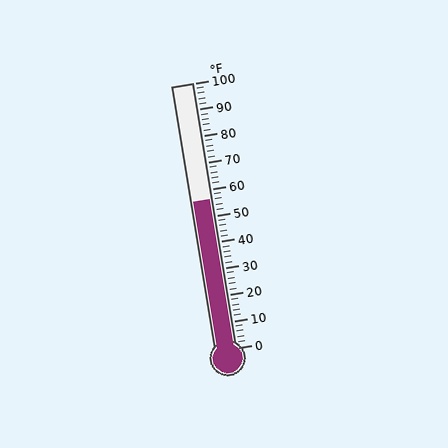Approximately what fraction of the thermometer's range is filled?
The thermometer is filled to approximately 55% of its range.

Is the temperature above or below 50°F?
The temperature is above 50°F.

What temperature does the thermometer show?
The thermometer shows approximately 56°F.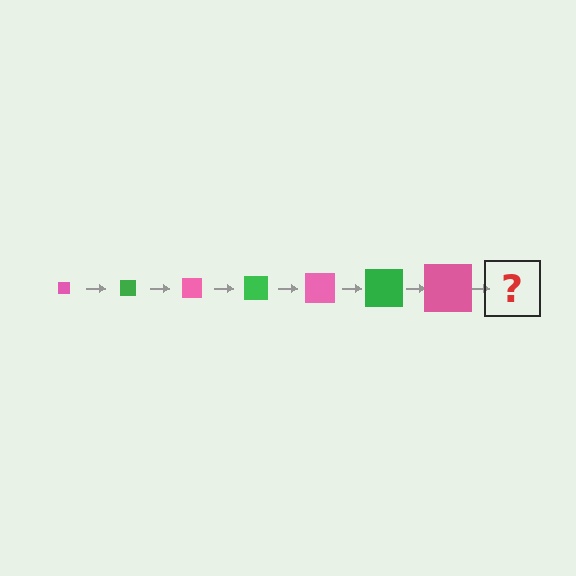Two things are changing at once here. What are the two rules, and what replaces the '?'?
The two rules are that the square grows larger each step and the color cycles through pink and green. The '?' should be a green square, larger than the previous one.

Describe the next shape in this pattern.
It should be a green square, larger than the previous one.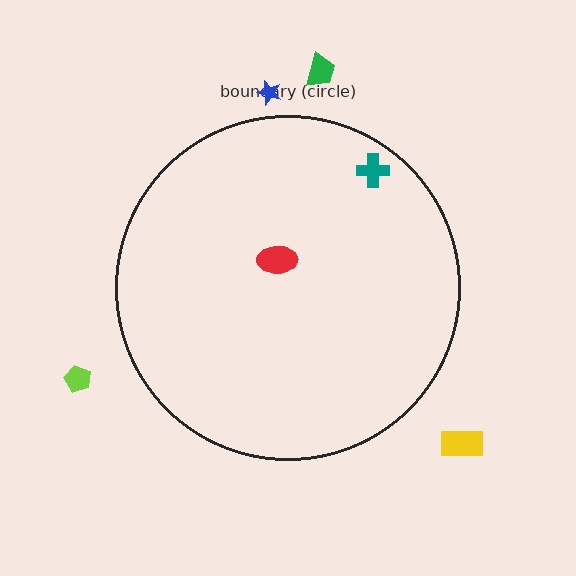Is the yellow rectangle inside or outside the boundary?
Outside.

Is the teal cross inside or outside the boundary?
Inside.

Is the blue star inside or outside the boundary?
Outside.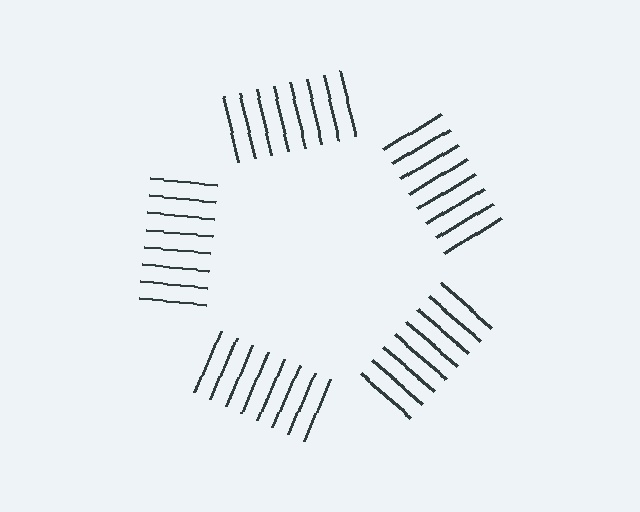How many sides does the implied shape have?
5 sides — the line-ends trace a pentagon.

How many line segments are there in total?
40 — 8 along each of the 5 edges.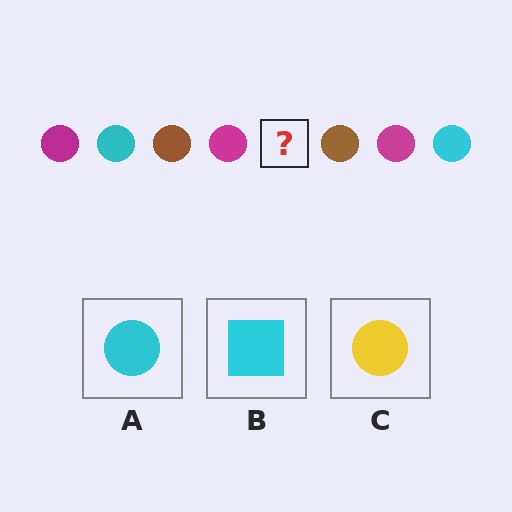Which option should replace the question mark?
Option A.